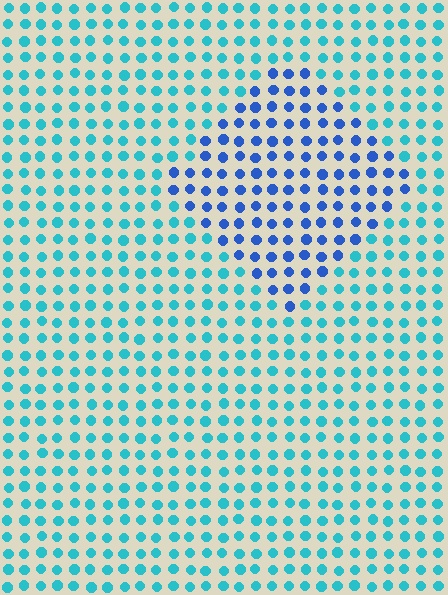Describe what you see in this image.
The image is filled with small cyan elements in a uniform arrangement. A diamond-shaped region is visible where the elements are tinted to a slightly different hue, forming a subtle color boundary.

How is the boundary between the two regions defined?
The boundary is defined purely by a slight shift in hue (about 38 degrees). Spacing, size, and orientation are identical on both sides.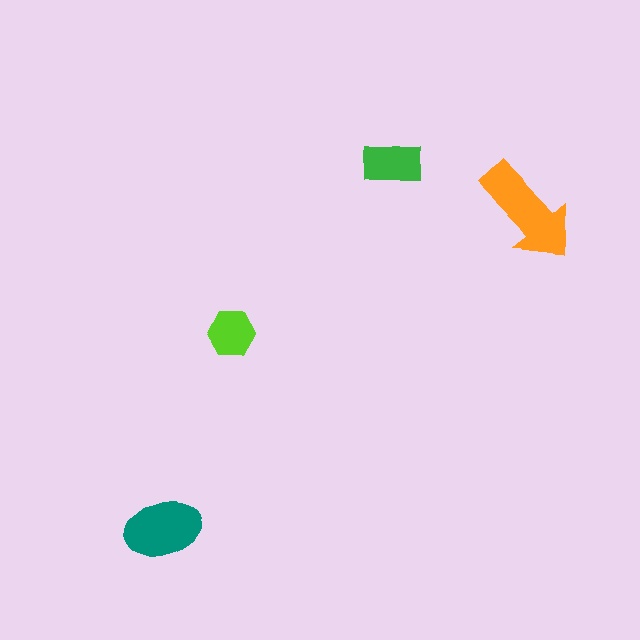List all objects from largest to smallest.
The orange arrow, the teal ellipse, the green rectangle, the lime hexagon.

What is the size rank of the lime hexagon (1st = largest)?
4th.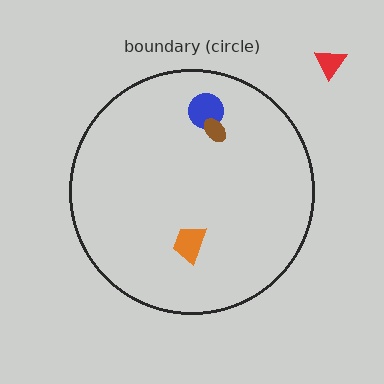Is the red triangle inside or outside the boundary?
Outside.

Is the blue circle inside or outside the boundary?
Inside.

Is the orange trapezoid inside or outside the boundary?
Inside.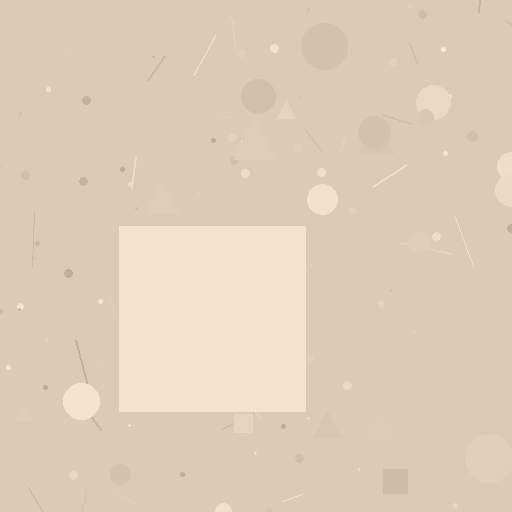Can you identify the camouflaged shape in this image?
The camouflaged shape is a square.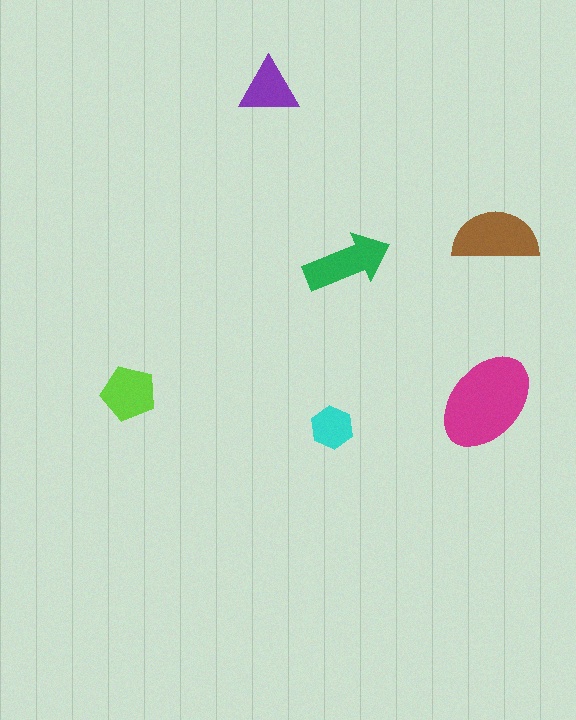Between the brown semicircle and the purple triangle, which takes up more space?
The brown semicircle.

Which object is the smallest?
The cyan hexagon.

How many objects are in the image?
There are 6 objects in the image.